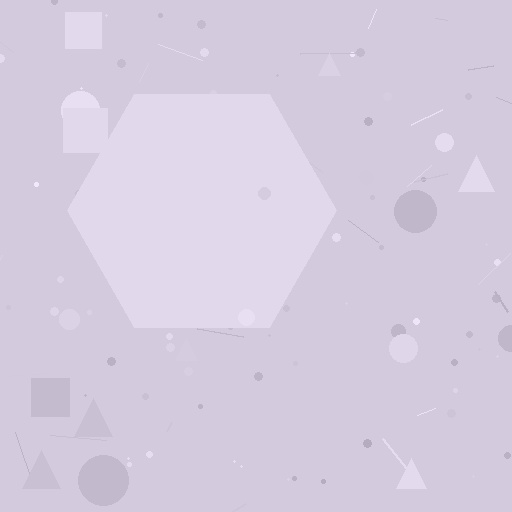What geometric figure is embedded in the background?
A hexagon is embedded in the background.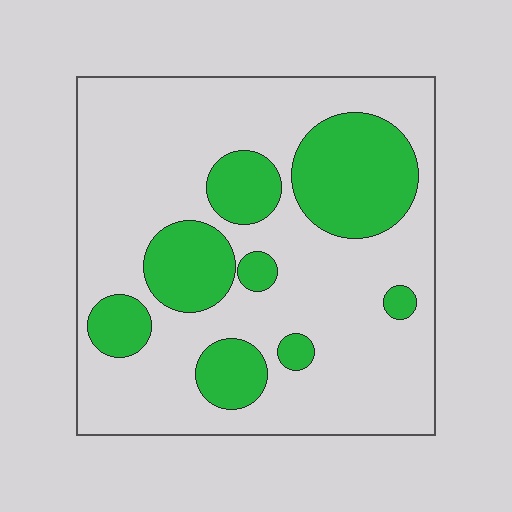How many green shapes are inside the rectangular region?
8.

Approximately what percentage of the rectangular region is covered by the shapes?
Approximately 25%.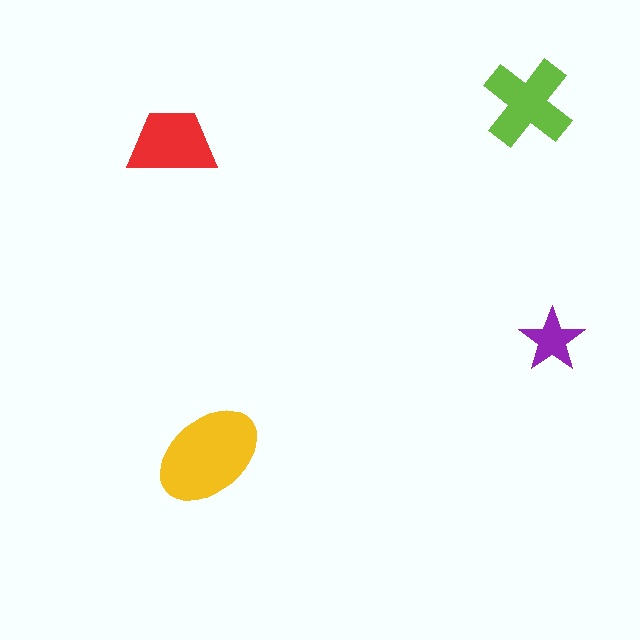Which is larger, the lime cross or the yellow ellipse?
The yellow ellipse.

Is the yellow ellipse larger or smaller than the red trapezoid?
Larger.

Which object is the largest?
The yellow ellipse.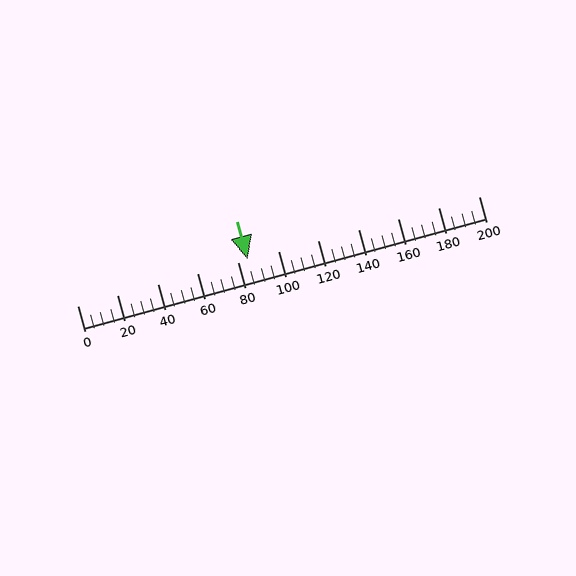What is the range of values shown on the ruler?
The ruler shows values from 0 to 200.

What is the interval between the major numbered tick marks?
The major tick marks are spaced 20 units apart.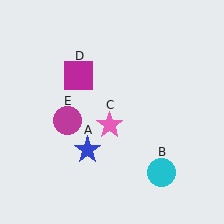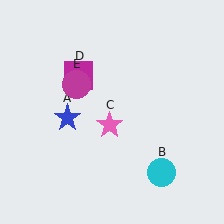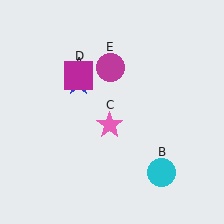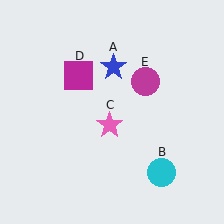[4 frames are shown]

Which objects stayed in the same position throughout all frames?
Cyan circle (object B) and pink star (object C) and magenta square (object D) remained stationary.